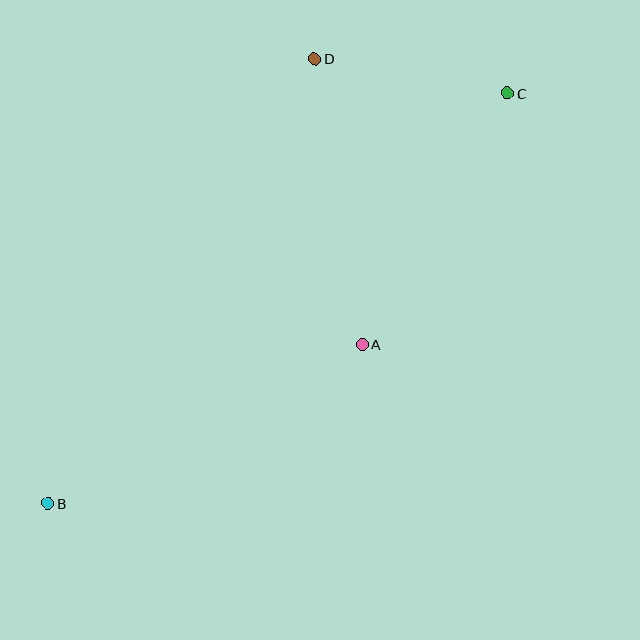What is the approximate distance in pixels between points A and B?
The distance between A and B is approximately 352 pixels.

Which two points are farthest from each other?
Points B and C are farthest from each other.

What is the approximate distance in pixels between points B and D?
The distance between B and D is approximately 519 pixels.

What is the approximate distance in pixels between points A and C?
The distance between A and C is approximately 290 pixels.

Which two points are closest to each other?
Points C and D are closest to each other.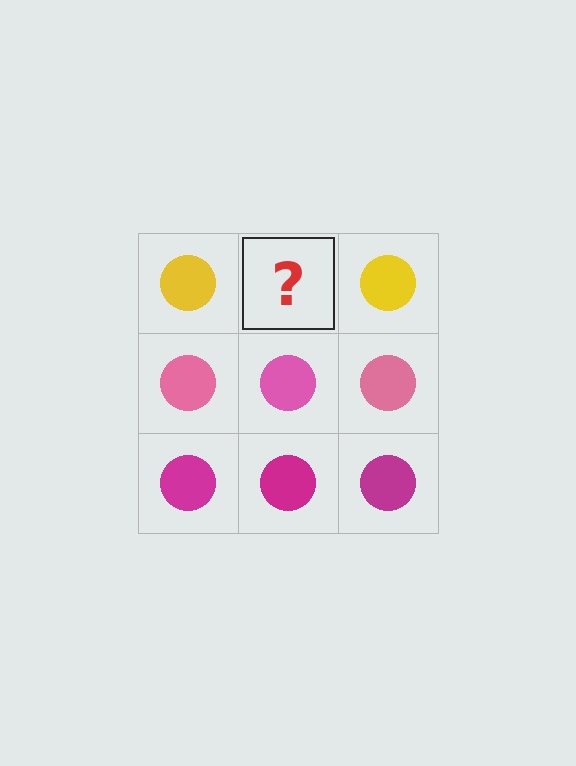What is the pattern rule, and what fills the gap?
The rule is that each row has a consistent color. The gap should be filled with a yellow circle.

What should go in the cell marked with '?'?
The missing cell should contain a yellow circle.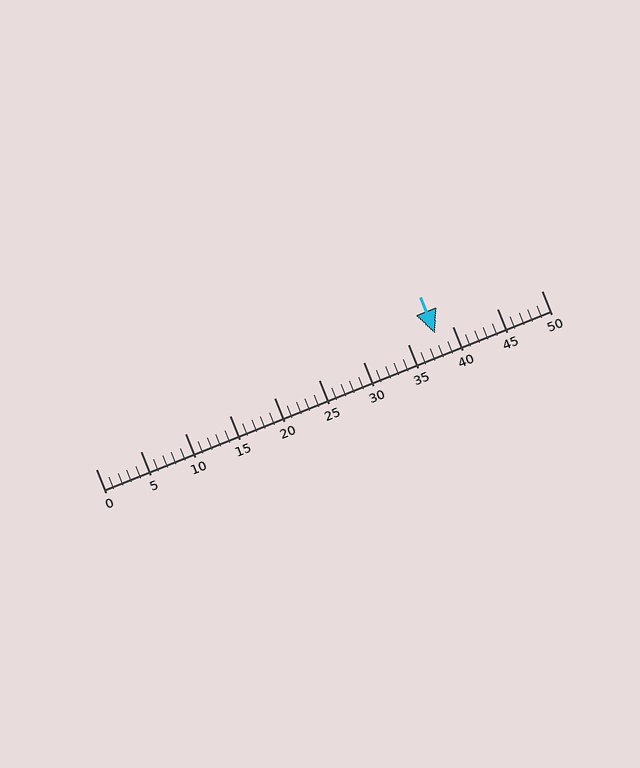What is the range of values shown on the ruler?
The ruler shows values from 0 to 50.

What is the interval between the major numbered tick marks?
The major tick marks are spaced 5 units apart.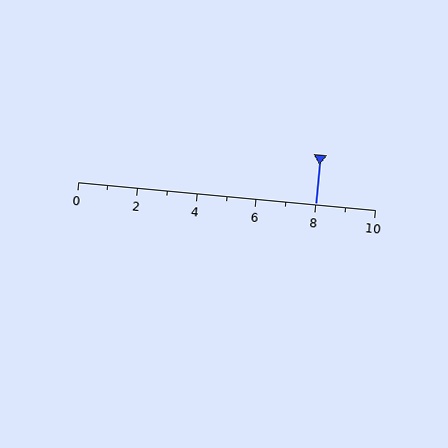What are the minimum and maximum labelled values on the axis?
The axis runs from 0 to 10.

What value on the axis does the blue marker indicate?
The marker indicates approximately 8.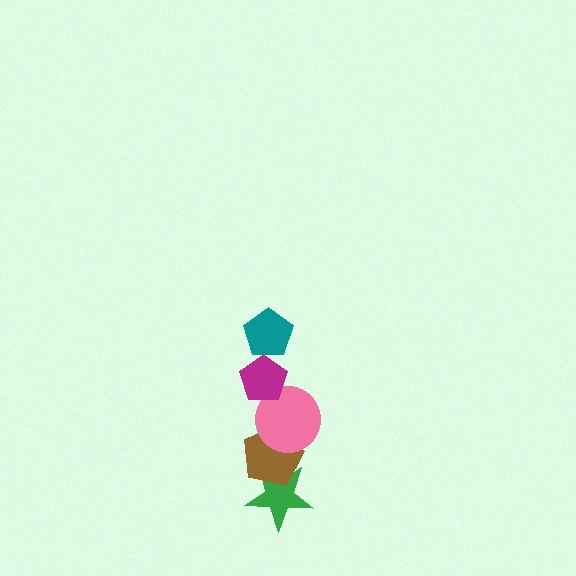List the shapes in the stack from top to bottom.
From top to bottom: the teal pentagon, the magenta pentagon, the pink circle, the brown pentagon, the green star.